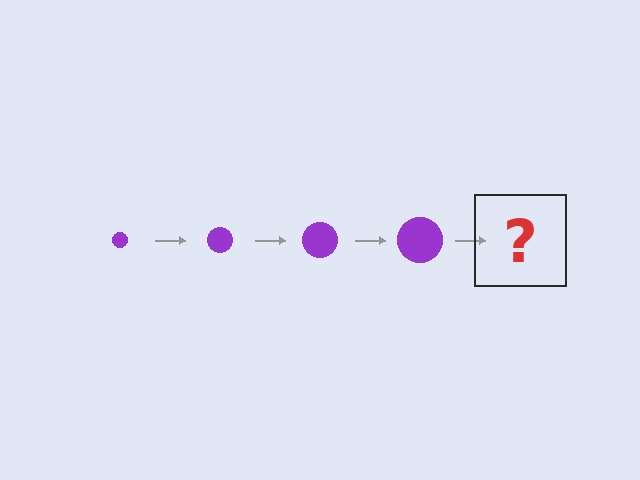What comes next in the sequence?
The next element should be a purple circle, larger than the previous one.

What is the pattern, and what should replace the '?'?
The pattern is that the circle gets progressively larger each step. The '?' should be a purple circle, larger than the previous one.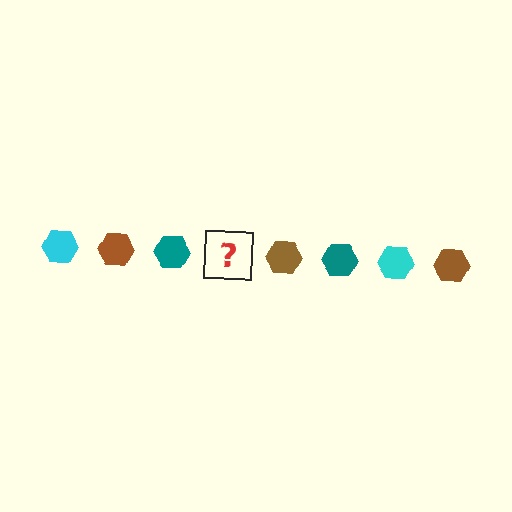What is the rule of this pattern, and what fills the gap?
The rule is that the pattern cycles through cyan, brown, teal hexagons. The gap should be filled with a cyan hexagon.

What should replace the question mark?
The question mark should be replaced with a cyan hexagon.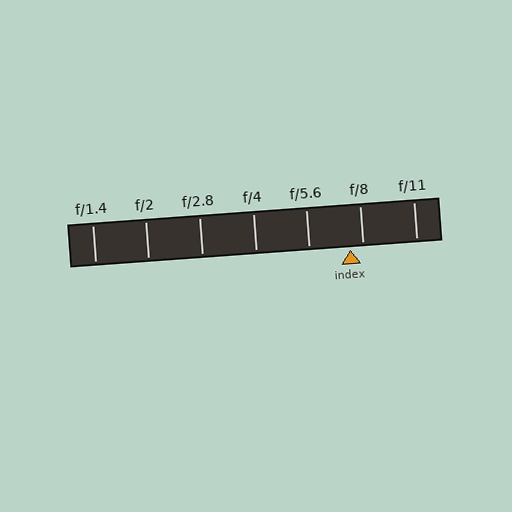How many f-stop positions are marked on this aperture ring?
There are 7 f-stop positions marked.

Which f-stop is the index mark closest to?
The index mark is closest to f/8.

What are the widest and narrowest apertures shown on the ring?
The widest aperture shown is f/1.4 and the narrowest is f/11.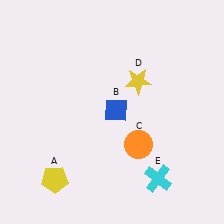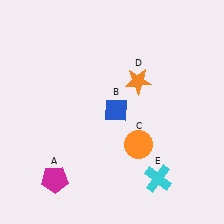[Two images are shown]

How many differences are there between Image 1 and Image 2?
There are 2 differences between the two images.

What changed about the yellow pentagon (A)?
In Image 1, A is yellow. In Image 2, it changed to magenta.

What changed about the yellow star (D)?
In Image 1, D is yellow. In Image 2, it changed to orange.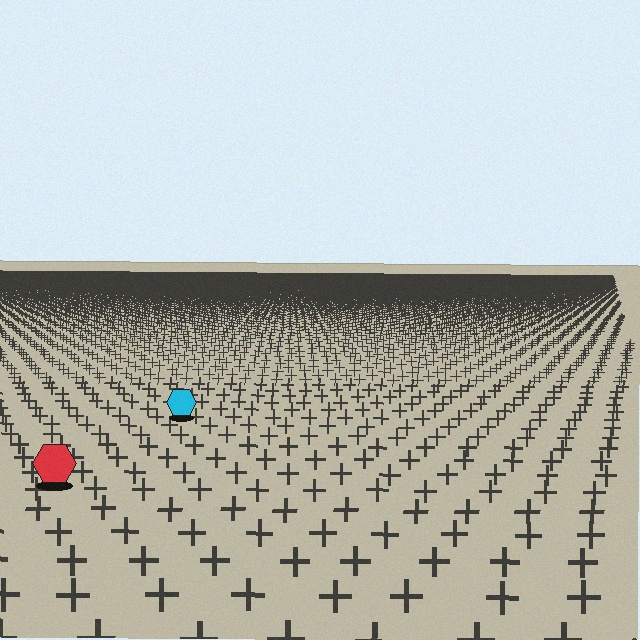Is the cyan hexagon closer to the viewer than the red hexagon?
No. The red hexagon is closer — you can tell from the texture gradient: the ground texture is coarser near it.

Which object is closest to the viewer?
The red hexagon is closest. The texture marks near it are larger and more spread out.